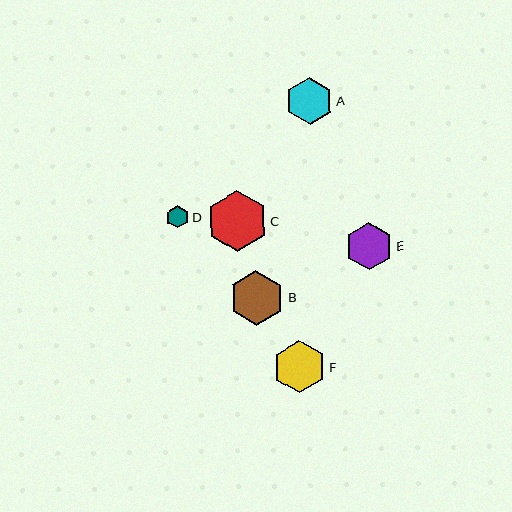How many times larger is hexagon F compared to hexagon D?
Hexagon F is approximately 2.3 times the size of hexagon D.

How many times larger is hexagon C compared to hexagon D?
Hexagon C is approximately 2.7 times the size of hexagon D.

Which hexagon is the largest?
Hexagon C is the largest with a size of approximately 61 pixels.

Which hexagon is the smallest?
Hexagon D is the smallest with a size of approximately 22 pixels.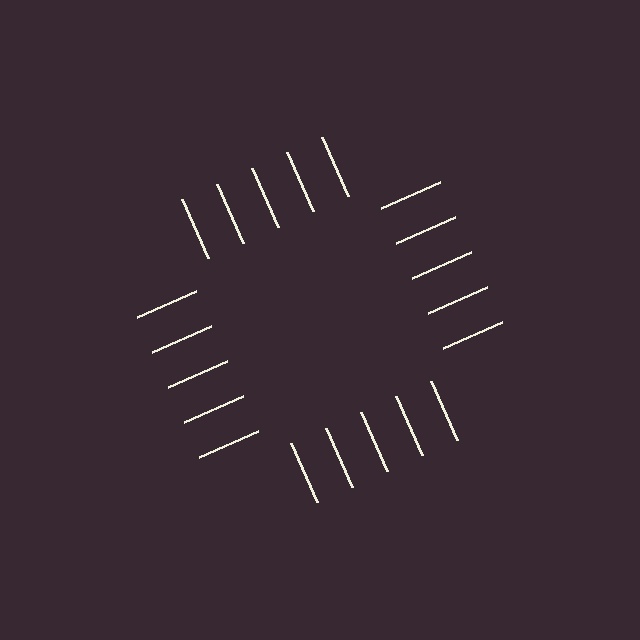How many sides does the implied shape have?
4 sides — the line-ends trace a square.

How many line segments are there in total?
20 — 5 along each of the 4 edges.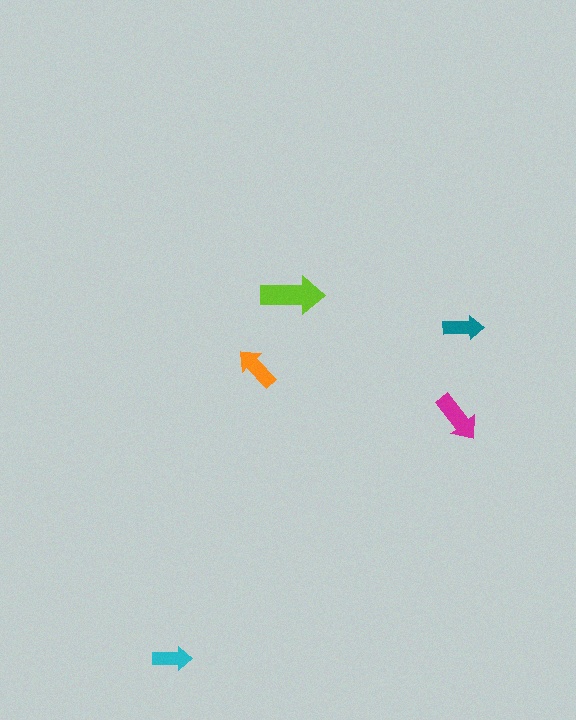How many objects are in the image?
There are 5 objects in the image.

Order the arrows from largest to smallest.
the lime one, the magenta one, the orange one, the teal one, the cyan one.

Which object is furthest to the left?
The cyan arrow is leftmost.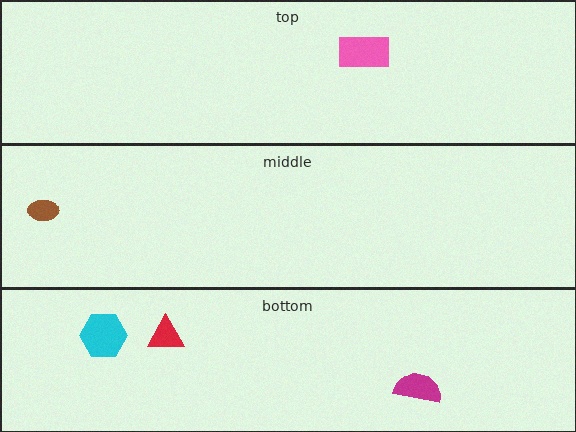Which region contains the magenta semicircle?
The bottom region.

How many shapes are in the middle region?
1.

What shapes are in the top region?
The pink rectangle.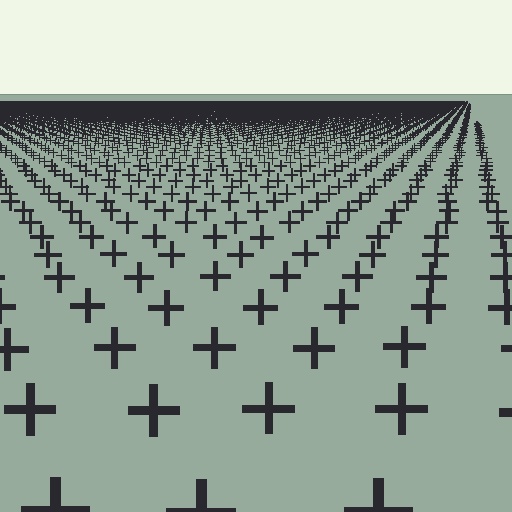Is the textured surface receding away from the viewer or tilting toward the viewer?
The surface is receding away from the viewer. Texture elements get smaller and denser toward the top.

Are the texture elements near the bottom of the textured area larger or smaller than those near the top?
Larger. Near the bottom, elements are closer to the viewer and appear at a bigger on-screen size.